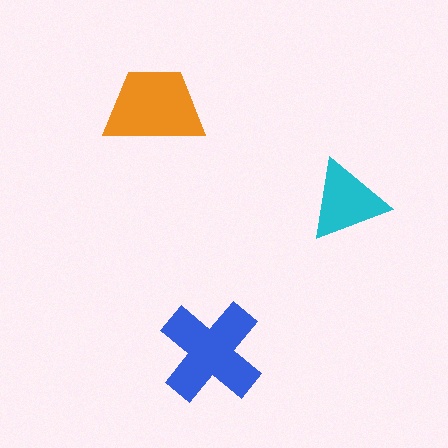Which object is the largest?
The blue cross.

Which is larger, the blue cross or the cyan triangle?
The blue cross.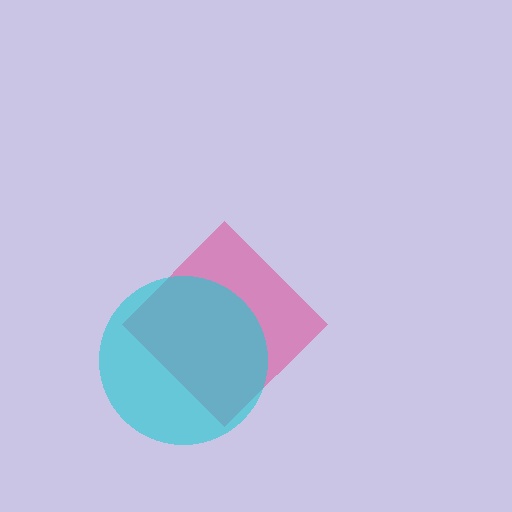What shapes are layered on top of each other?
The layered shapes are: a pink diamond, a cyan circle.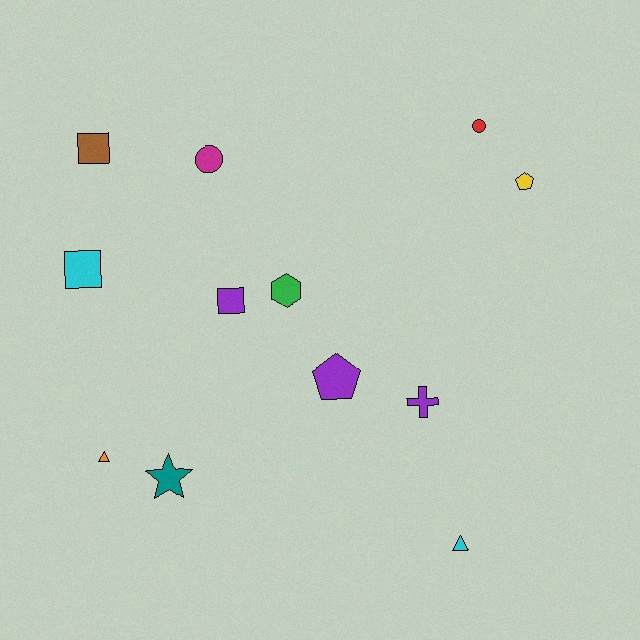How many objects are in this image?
There are 12 objects.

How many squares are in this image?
There are 3 squares.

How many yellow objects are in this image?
There is 1 yellow object.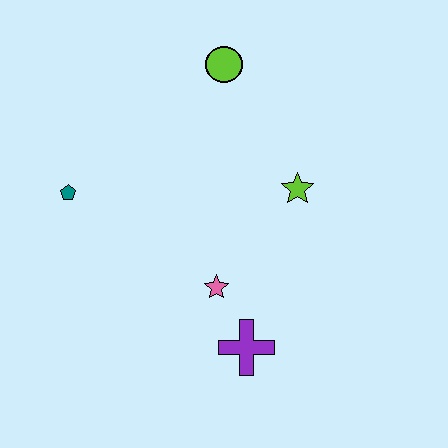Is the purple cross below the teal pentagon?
Yes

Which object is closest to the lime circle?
The lime star is closest to the lime circle.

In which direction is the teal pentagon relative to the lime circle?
The teal pentagon is to the left of the lime circle.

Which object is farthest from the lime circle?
The purple cross is farthest from the lime circle.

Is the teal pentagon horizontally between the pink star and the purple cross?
No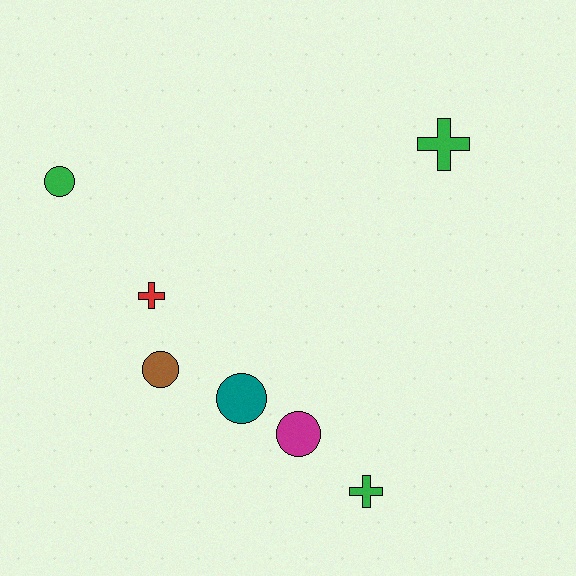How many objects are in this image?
There are 7 objects.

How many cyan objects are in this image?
There are no cyan objects.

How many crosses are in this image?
There are 3 crosses.